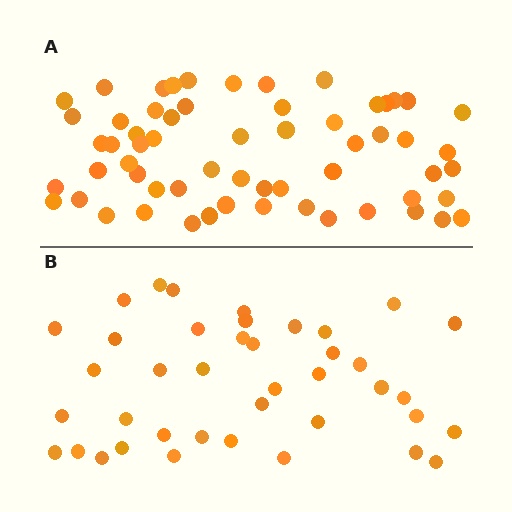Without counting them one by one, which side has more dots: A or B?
Region A (the top region) has more dots.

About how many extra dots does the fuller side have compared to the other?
Region A has approximately 20 more dots than region B.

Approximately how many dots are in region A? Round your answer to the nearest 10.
About 60 dots.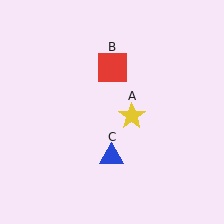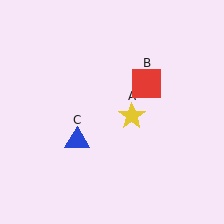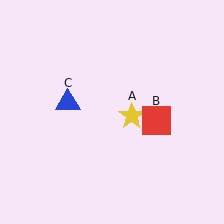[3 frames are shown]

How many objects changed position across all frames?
2 objects changed position: red square (object B), blue triangle (object C).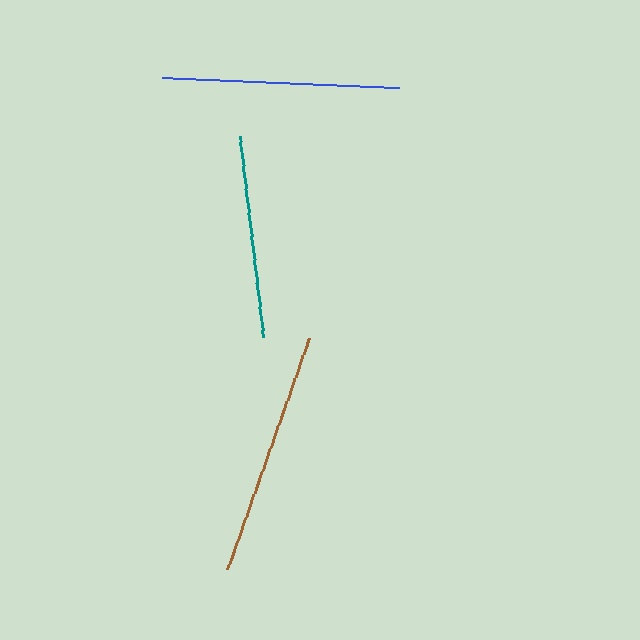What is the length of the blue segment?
The blue segment is approximately 237 pixels long.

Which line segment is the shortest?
The teal line is the shortest at approximately 201 pixels.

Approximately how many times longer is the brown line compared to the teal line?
The brown line is approximately 1.2 times the length of the teal line.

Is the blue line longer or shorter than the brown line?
The brown line is longer than the blue line.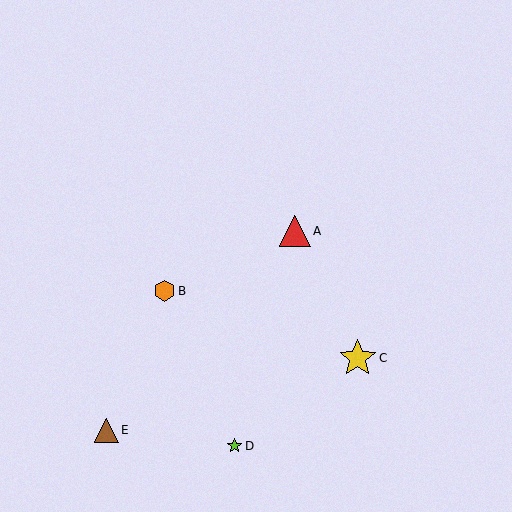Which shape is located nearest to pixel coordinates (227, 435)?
The lime star (labeled D) at (235, 446) is nearest to that location.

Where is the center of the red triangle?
The center of the red triangle is at (295, 231).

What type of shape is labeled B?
Shape B is an orange hexagon.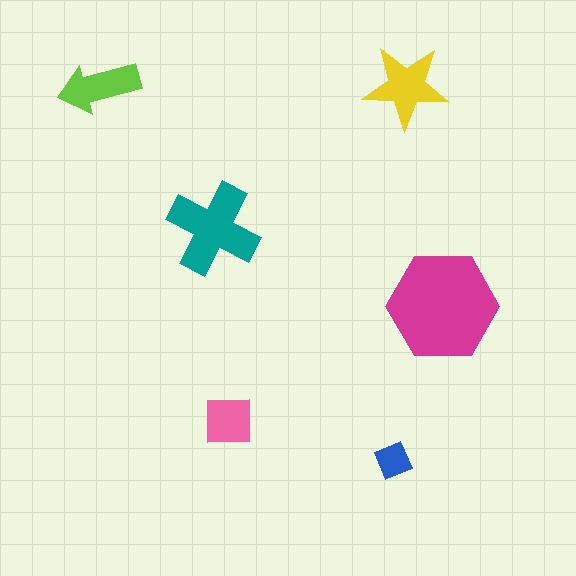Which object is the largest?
The magenta hexagon.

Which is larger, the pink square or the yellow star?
The yellow star.